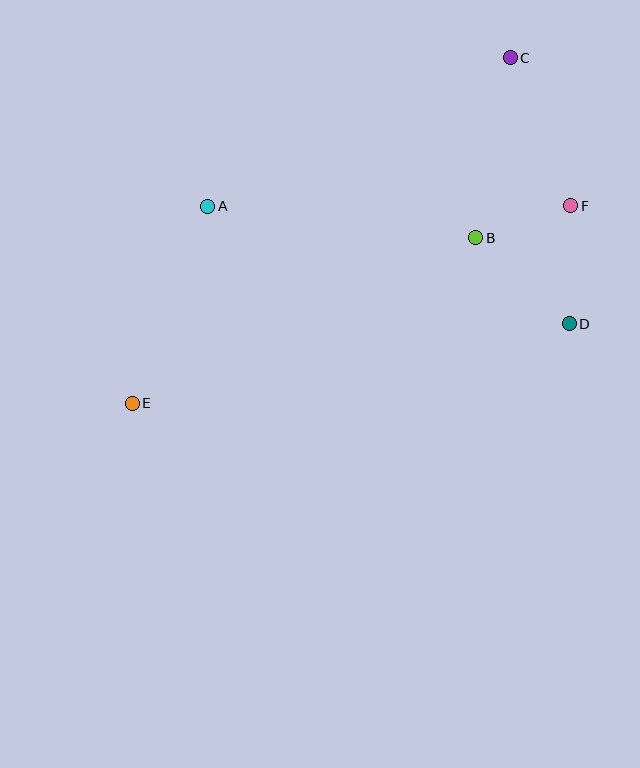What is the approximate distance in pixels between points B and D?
The distance between B and D is approximately 127 pixels.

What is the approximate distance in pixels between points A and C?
The distance between A and C is approximately 337 pixels.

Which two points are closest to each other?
Points B and F are closest to each other.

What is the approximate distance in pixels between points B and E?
The distance between B and E is approximately 381 pixels.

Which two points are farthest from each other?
Points C and E are farthest from each other.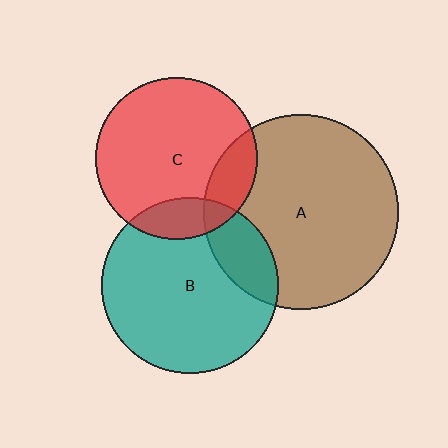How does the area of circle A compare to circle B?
Approximately 1.2 times.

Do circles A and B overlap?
Yes.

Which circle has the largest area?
Circle A (brown).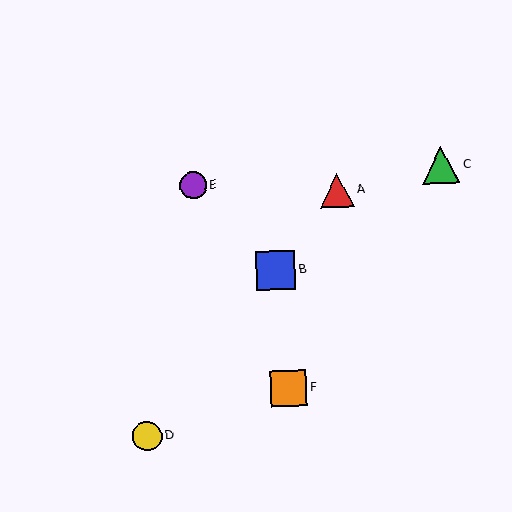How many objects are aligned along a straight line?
3 objects (A, B, D) are aligned along a straight line.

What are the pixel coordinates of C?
Object C is at (441, 165).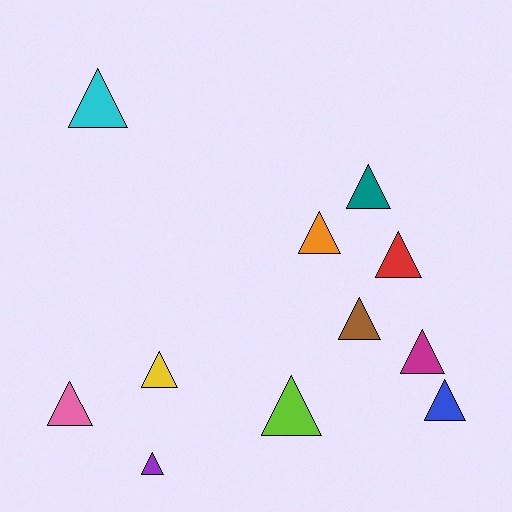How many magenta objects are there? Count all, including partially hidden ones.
There is 1 magenta object.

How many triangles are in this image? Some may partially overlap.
There are 11 triangles.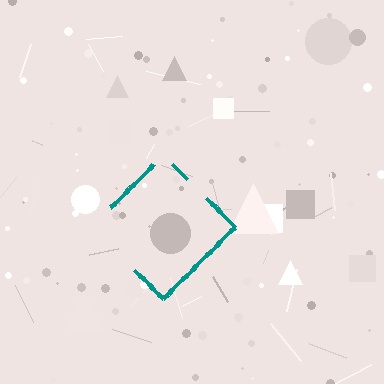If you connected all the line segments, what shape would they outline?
They would outline a diamond.